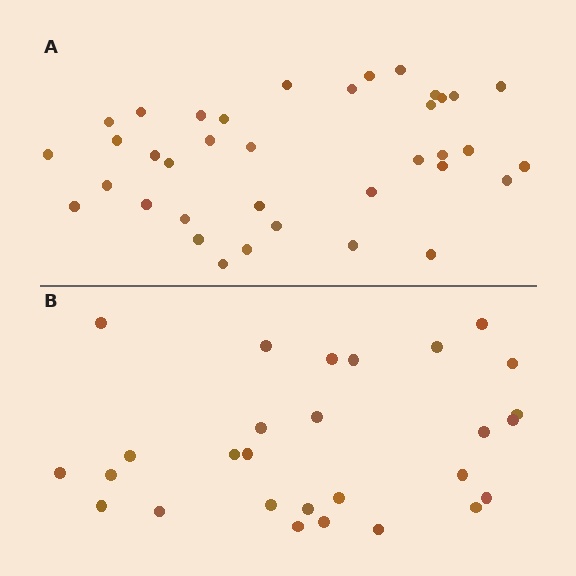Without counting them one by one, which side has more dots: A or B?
Region A (the top region) has more dots.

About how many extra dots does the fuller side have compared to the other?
Region A has roughly 8 or so more dots than region B.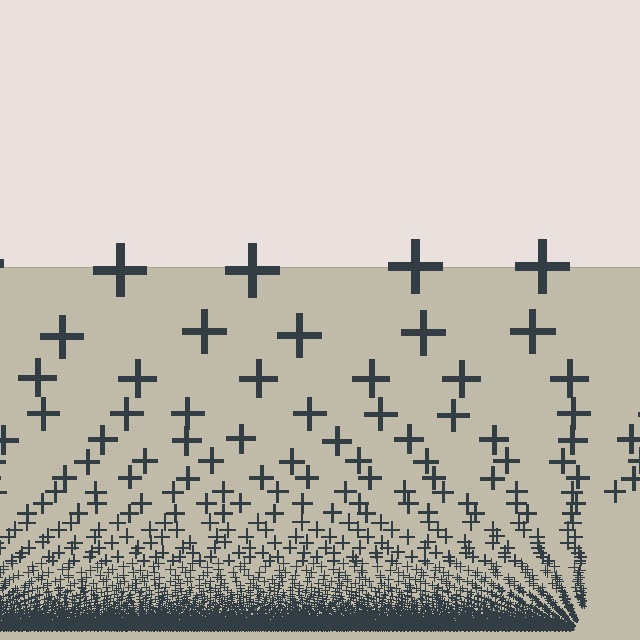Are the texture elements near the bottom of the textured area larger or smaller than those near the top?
Smaller. The gradient is inverted — elements near the bottom are smaller and denser.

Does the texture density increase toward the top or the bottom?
Density increases toward the bottom.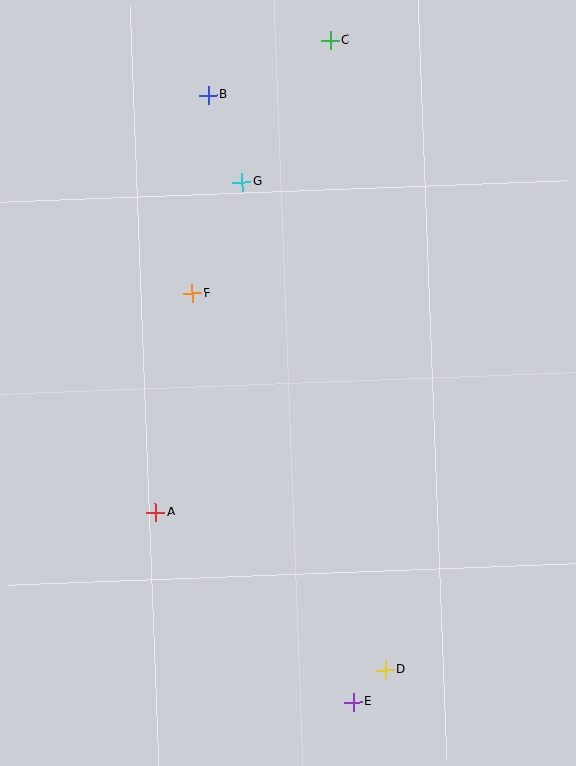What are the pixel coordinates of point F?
Point F is at (192, 293).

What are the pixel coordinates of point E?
Point E is at (354, 702).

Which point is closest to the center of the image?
Point F at (192, 293) is closest to the center.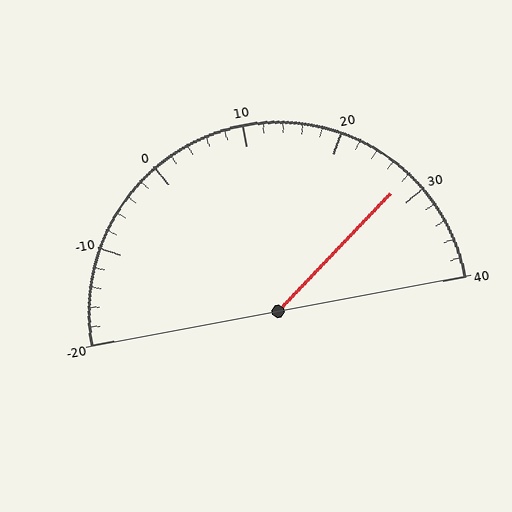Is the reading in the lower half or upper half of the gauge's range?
The reading is in the upper half of the range (-20 to 40).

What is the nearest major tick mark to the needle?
The nearest major tick mark is 30.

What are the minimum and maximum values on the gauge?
The gauge ranges from -20 to 40.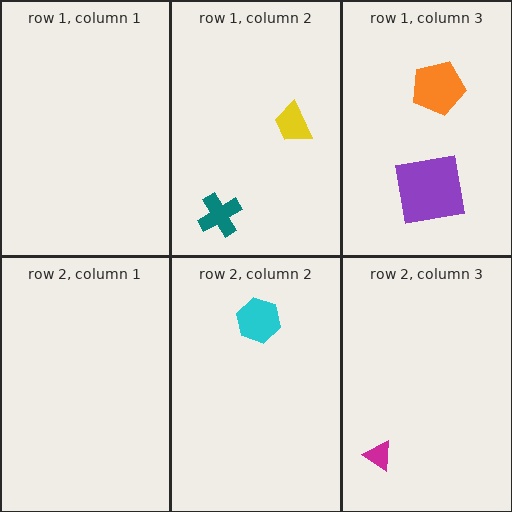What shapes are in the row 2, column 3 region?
The magenta triangle.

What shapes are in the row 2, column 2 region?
The cyan hexagon.